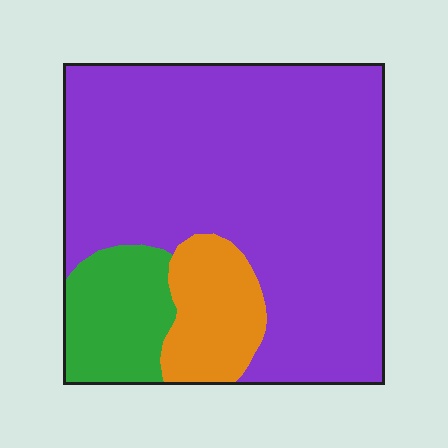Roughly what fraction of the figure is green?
Green takes up less than a sixth of the figure.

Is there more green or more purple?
Purple.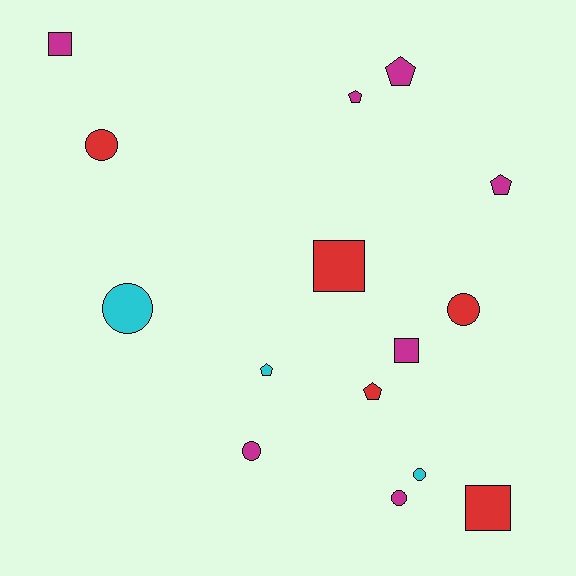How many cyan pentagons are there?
There is 1 cyan pentagon.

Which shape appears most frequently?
Circle, with 6 objects.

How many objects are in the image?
There are 15 objects.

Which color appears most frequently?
Magenta, with 7 objects.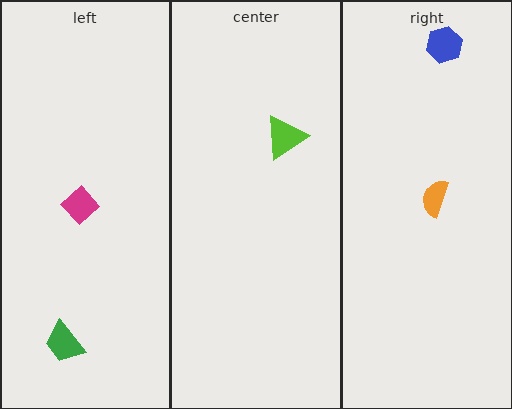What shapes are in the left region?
The magenta diamond, the green trapezoid.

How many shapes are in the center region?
1.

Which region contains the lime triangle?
The center region.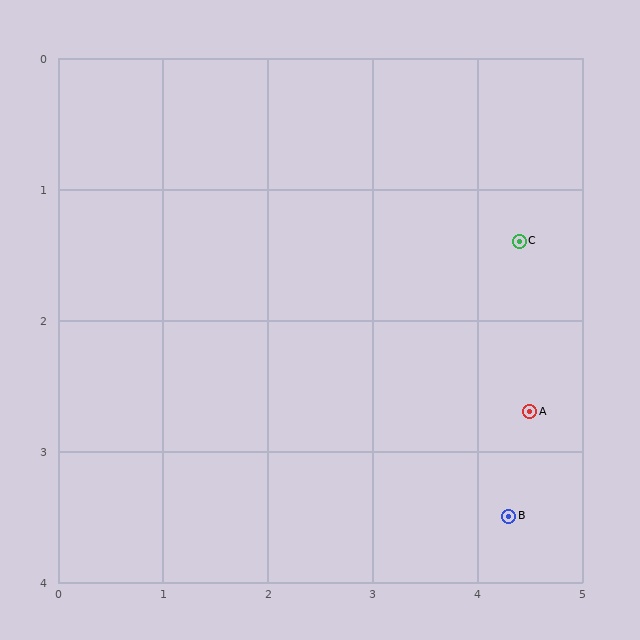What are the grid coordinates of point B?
Point B is at approximately (4.3, 3.5).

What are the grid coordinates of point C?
Point C is at approximately (4.4, 1.4).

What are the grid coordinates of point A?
Point A is at approximately (4.5, 2.7).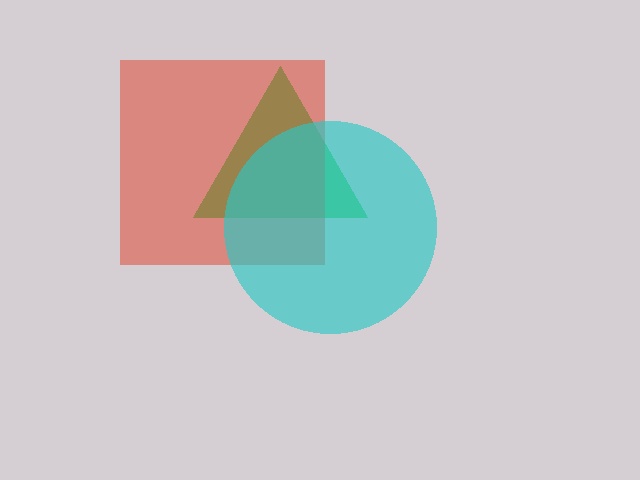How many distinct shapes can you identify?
There are 3 distinct shapes: a green triangle, a red square, a cyan circle.